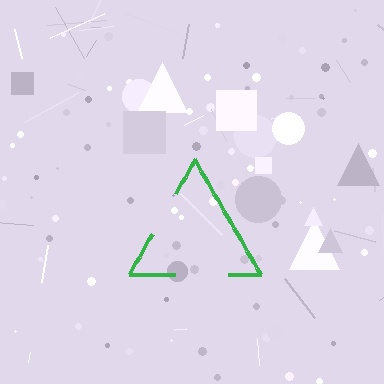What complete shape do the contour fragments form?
The contour fragments form a triangle.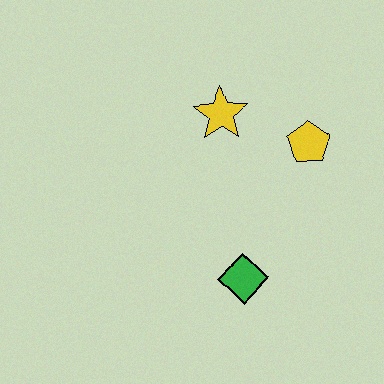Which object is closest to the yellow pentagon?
The yellow star is closest to the yellow pentagon.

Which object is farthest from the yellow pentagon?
The green diamond is farthest from the yellow pentagon.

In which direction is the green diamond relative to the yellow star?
The green diamond is below the yellow star.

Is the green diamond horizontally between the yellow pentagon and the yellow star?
Yes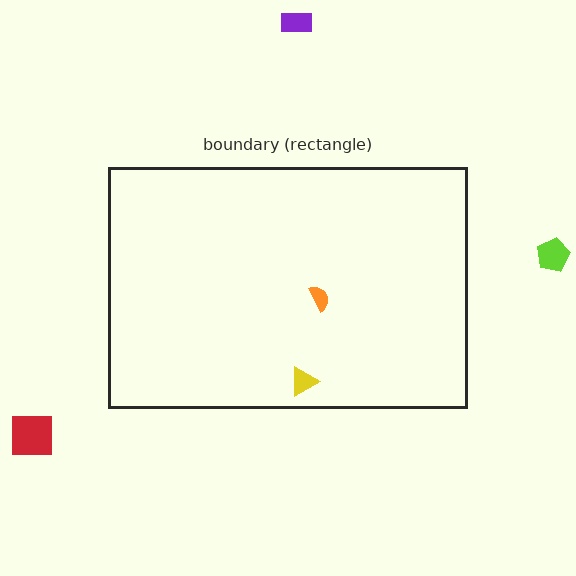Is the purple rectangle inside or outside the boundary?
Outside.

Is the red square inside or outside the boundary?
Outside.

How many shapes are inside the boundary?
2 inside, 3 outside.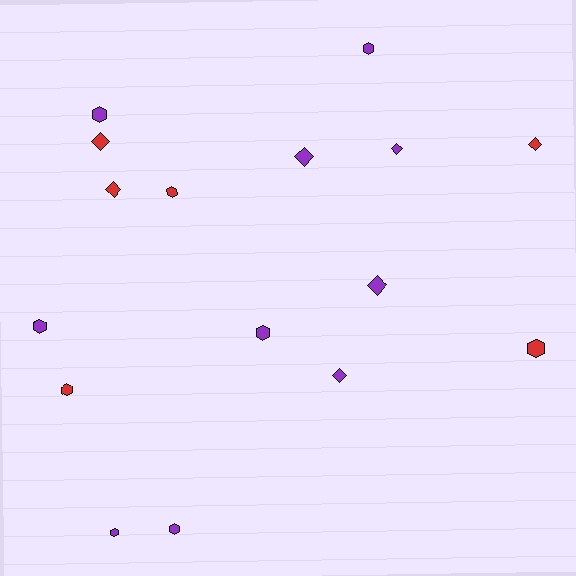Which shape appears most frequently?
Hexagon, with 9 objects.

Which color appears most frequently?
Purple, with 10 objects.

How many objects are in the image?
There are 16 objects.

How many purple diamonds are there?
There are 4 purple diamonds.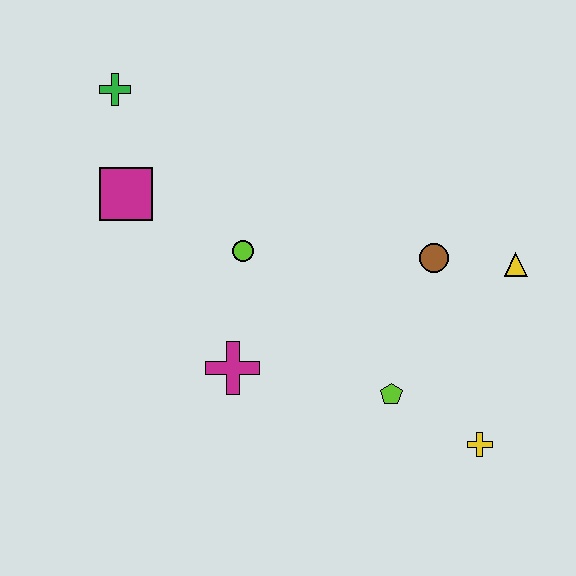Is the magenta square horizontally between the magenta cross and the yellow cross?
No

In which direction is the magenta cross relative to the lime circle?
The magenta cross is below the lime circle.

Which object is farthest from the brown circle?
The green cross is farthest from the brown circle.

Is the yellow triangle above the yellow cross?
Yes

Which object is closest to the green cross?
The magenta square is closest to the green cross.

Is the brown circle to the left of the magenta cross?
No